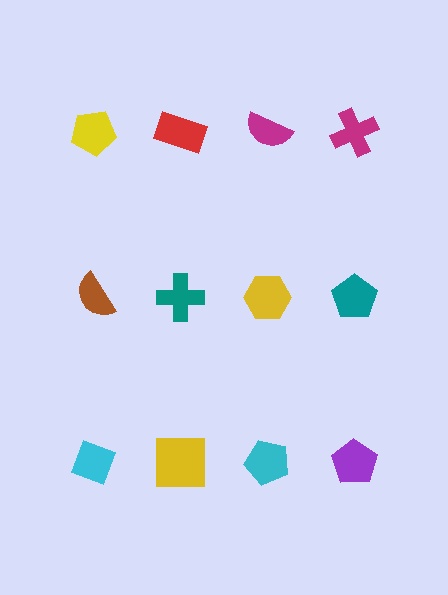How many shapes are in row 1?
4 shapes.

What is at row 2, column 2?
A teal cross.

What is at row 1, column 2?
A red rectangle.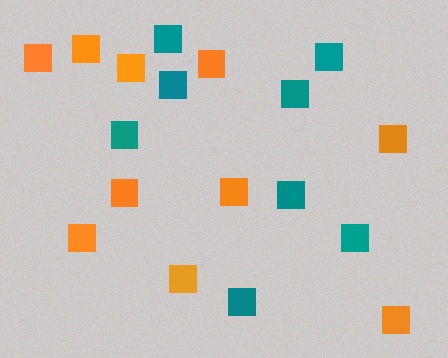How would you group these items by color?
There are 2 groups: one group of teal squares (8) and one group of orange squares (10).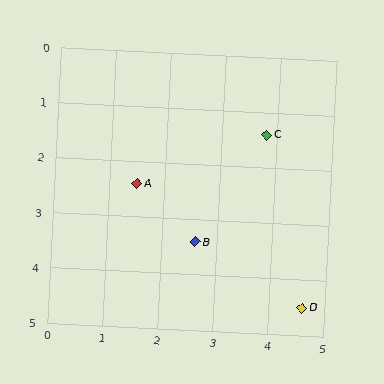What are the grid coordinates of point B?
Point B is at approximately (2.6, 3.4).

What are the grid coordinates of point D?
Point D is at approximately (4.6, 4.5).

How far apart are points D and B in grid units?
Points D and B are about 2.3 grid units apart.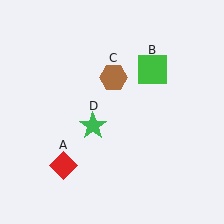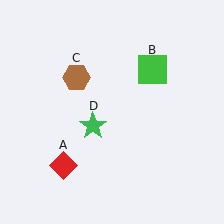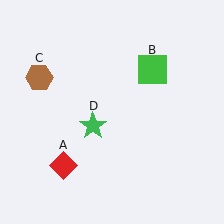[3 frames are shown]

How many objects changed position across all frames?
1 object changed position: brown hexagon (object C).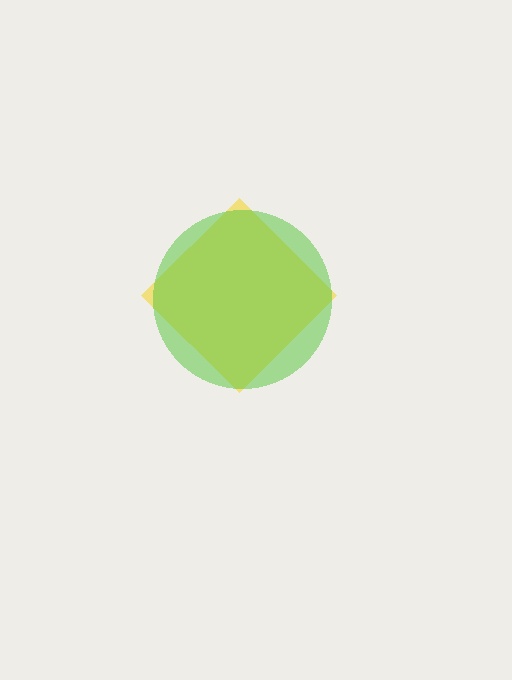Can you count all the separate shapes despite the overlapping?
Yes, there are 2 separate shapes.